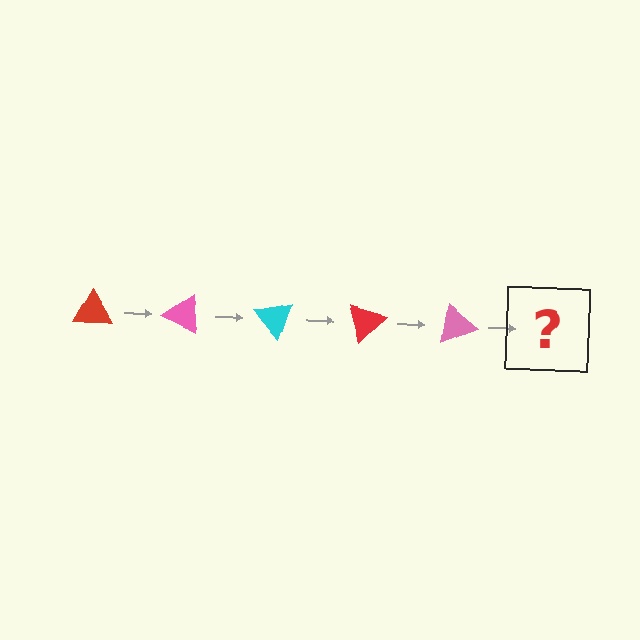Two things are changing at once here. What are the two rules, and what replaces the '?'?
The two rules are that it rotates 25 degrees each step and the color cycles through red, pink, and cyan. The '?' should be a cyan triangle, rotated 125 degrees from the start.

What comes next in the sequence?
The next element should be a cyan triangle, rotated 125 degrees from the start.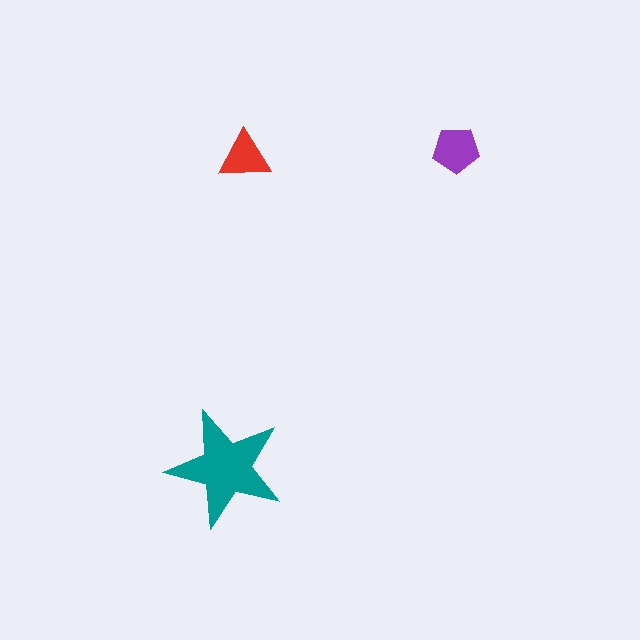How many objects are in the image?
There are 3 objects in the image.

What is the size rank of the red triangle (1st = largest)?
3rd.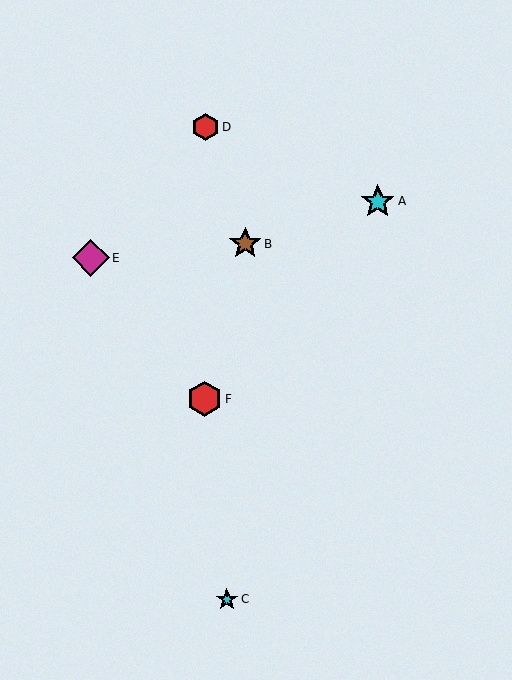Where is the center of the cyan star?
The center of the cyan star is at (227, 599).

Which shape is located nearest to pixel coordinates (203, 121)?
The red hexagon (labeled D) at (206, 127) is nearest to that location.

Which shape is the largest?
The magenta diamond (labeled E) is the largest.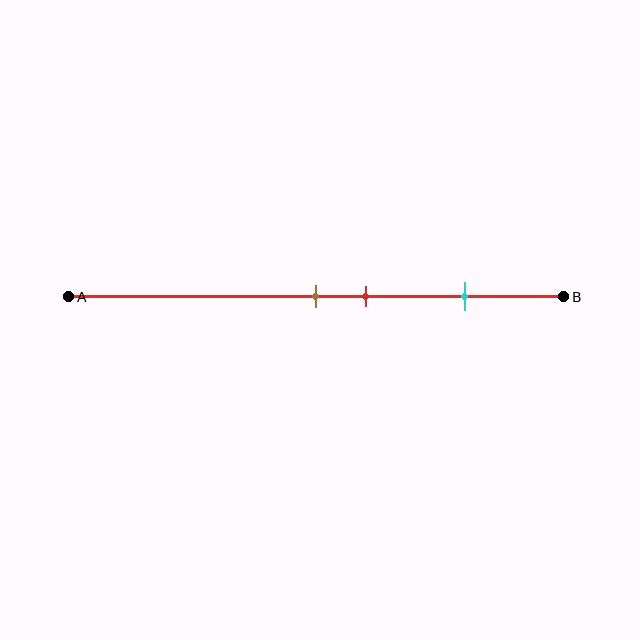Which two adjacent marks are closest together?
The brown and red marks are the closest adjacent pair.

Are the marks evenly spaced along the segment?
No, the marks are not evenly spaced.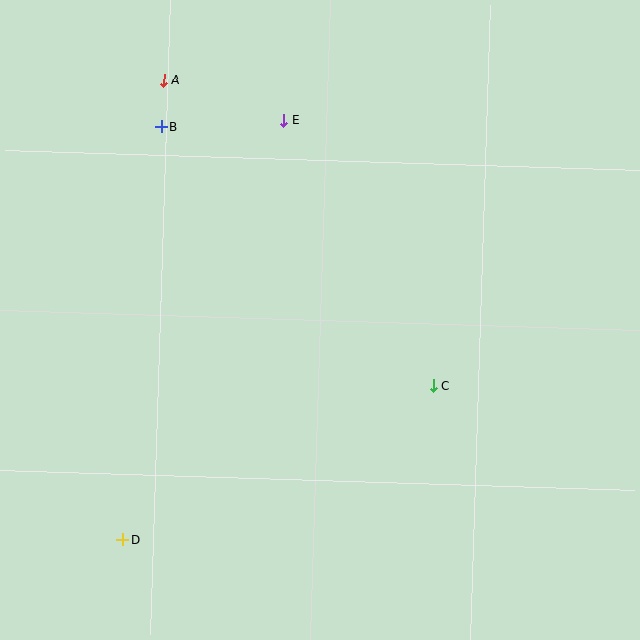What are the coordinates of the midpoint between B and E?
The midpoint between B and E is at (223, 123).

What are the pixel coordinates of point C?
Point C is at (433, 386).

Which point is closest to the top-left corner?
Point A is closest to the top-left corner.